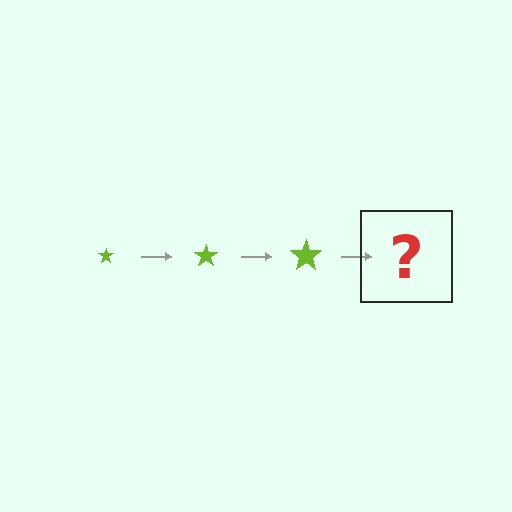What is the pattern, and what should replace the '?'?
The pattern is that the star gets progressively larger each step. The '?' should be a lime star, larger than the previous one.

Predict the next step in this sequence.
The next step is a lime star, larger than the previous one.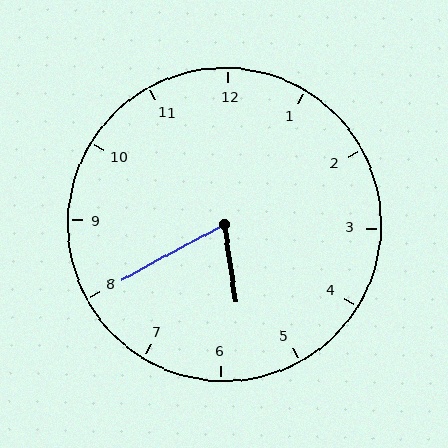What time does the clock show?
5:40.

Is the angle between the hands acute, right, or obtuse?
It is acute.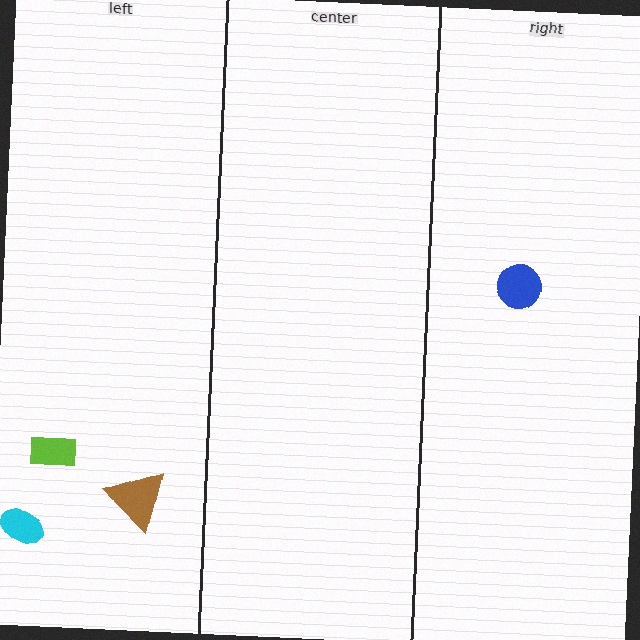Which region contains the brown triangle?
The left region.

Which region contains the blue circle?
The right region.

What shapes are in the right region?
The blue circle.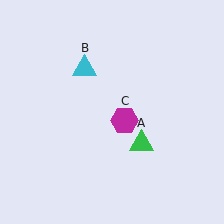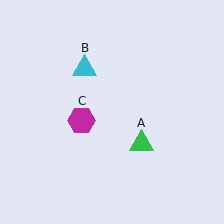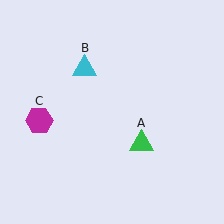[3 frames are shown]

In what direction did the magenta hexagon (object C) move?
The magenta hexagon (object C) moved left.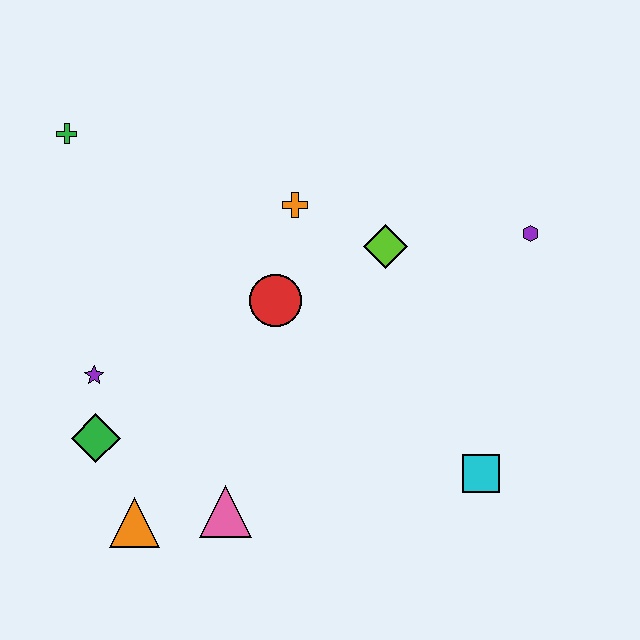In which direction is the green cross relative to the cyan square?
The green cross is to the left of the cyan square.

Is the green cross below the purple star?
No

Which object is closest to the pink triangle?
The orange triangle is closest to the pink triangle.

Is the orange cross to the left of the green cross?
No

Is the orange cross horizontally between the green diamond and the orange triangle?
No